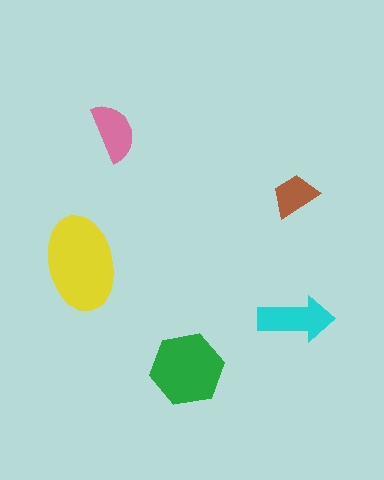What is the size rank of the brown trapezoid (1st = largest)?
5th.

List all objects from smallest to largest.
The brown trapezoid, the pink semicircle, the cyan arrow, the green hexagon, the yellow ellipse.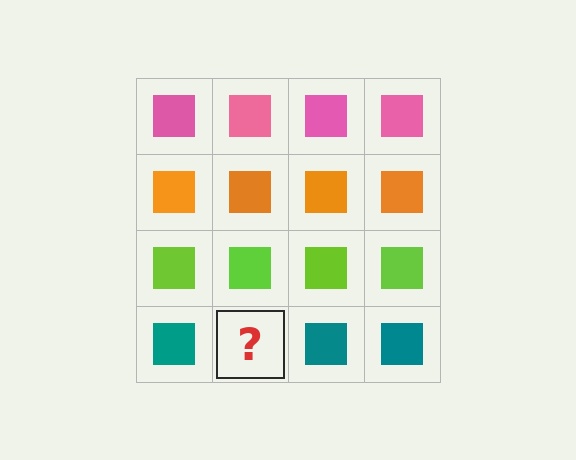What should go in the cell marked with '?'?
The missing cell should contain a teal square.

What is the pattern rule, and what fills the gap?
The rule is that each row has a consistent color. The gap should be filled with a teal square.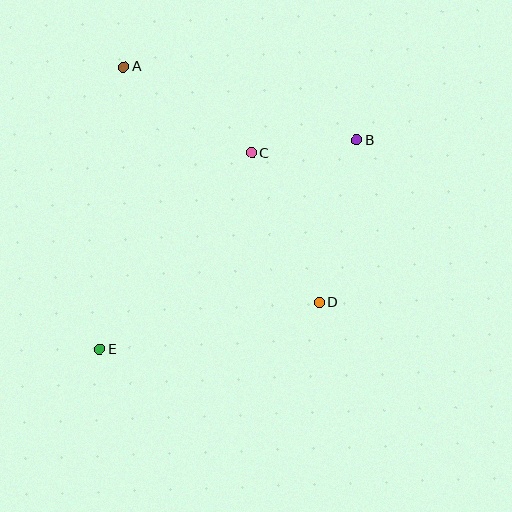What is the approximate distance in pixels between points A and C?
The distance between A and C is approximately 154 pixels.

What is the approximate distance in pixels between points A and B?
The distance between A and B is approximately 244 pixels.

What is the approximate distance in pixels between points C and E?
The distance between C and E is approximately 248 pixels.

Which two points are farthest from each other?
Points B and E are farthest from each other.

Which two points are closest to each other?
Points B and C are closest to each other.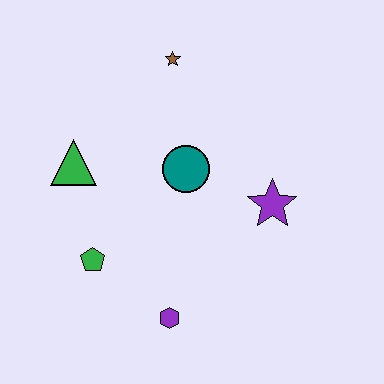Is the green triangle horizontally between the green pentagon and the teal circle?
No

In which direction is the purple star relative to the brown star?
The purple star is below the brown star.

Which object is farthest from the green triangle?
The purple star is farthest from the green triangle.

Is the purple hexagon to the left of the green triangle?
No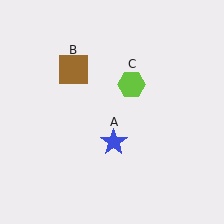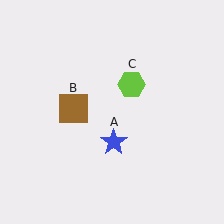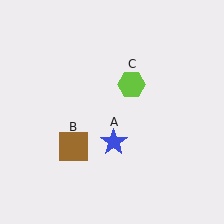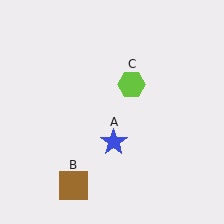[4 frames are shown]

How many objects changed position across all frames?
1 object changed position: brown square (object B).